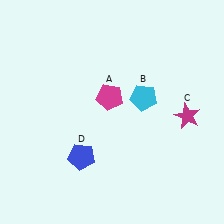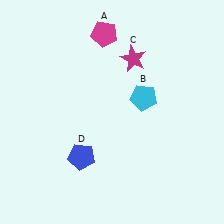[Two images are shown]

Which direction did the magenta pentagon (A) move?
The magenta pentagon (A) moved up.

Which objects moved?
The objects that moved are: the magenta pentagon (A), the magenta star (C).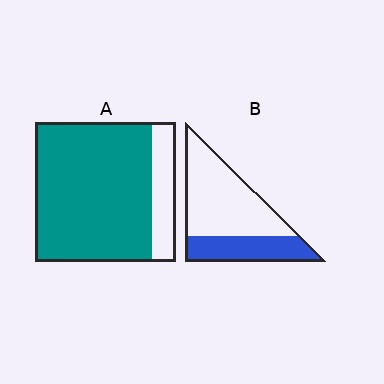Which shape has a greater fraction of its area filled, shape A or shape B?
Shape A.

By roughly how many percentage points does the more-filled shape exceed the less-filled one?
By roughly 50 percentage points (A over B).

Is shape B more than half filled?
No.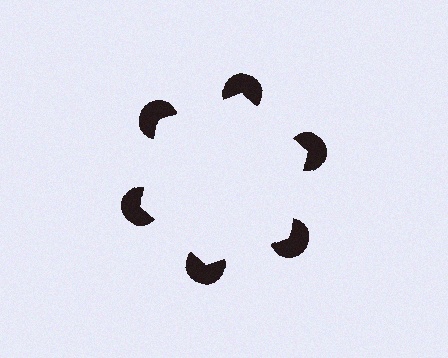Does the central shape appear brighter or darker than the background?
It typically appears slightly brighter than the background, even though no actual brightness change is drawn.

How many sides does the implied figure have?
6 sides.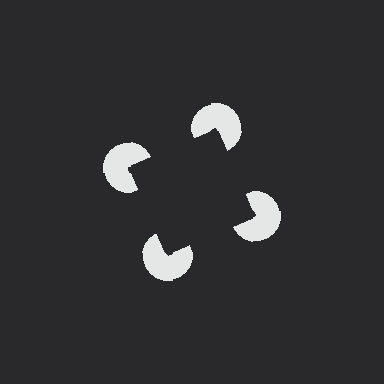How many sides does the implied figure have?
4 sides.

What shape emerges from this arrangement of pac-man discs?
An illusory square — its edges are inferred from the aligned wedge cuts in the pac-man discs, not physically drawn.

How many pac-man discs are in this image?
There are 4 — one at each vertex of the illusory square.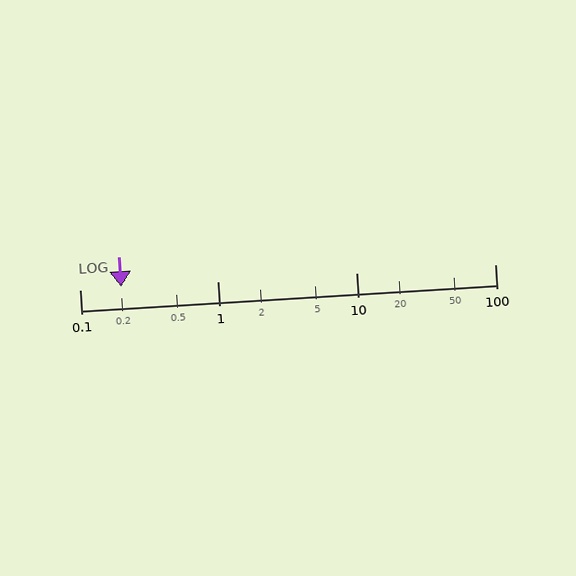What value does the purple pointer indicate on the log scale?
The pointer indicates approximately 0.2.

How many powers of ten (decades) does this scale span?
The scale spans 3 decades, from 0.1 to 100.